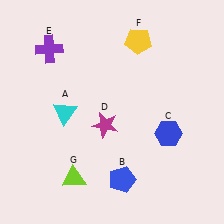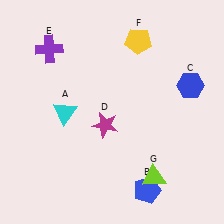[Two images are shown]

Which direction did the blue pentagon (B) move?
The blue pentagon (B) moved right.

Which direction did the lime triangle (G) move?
The lime triangle (G) moved right.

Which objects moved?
The objects that moved are: the blue pentagon (B), the blue hexagon (C), the lime triangle (G).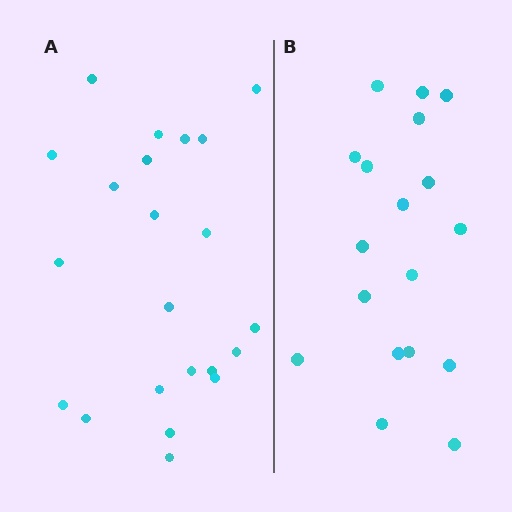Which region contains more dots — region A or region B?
Region A (the left region) has more dots.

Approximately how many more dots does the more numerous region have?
Region A has about 4 more dots than region B.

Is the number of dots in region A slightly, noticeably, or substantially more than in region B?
Region A has only slightly more — the two regions are fairly close. The ratio is roughly 1.2 to 1.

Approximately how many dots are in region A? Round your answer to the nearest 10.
About 20 dots. (The exact count is 22, which rounds to 20.)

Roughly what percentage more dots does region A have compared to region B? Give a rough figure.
About 20% more.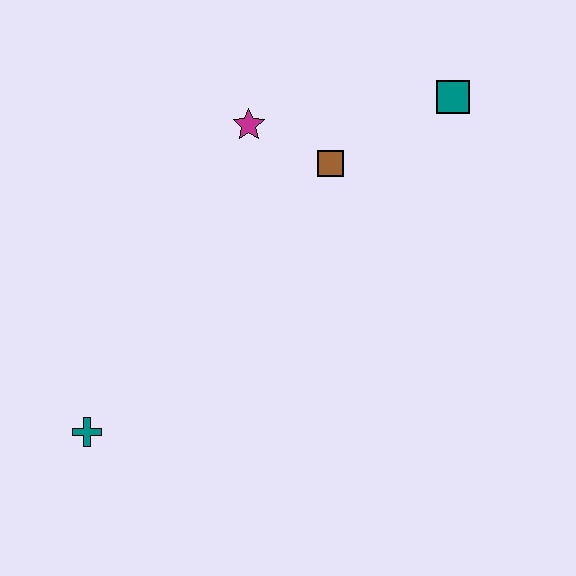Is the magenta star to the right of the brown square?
No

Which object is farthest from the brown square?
The teal cross is farthest from the brown square.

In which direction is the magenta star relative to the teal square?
The magenta star is to the left of the teal square.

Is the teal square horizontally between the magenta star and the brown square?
No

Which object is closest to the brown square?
The magenta star is closest to the brown square.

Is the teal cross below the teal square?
Yes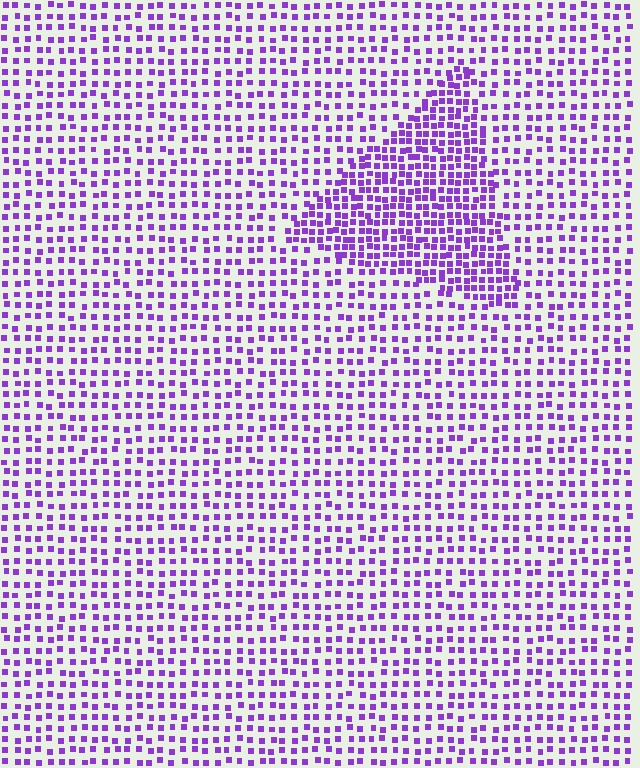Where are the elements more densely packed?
The elements are more densely packed inside the triangle boundary.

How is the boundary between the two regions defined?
The boundary is defined by a change in element density (approximately 1.9x ratio). All elements are the same color, size, and shape.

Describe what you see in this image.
The image contains small purple elements arranged at two different densities. A triangle-shaped region is visible where the elements are more densely packed than the surrounding area.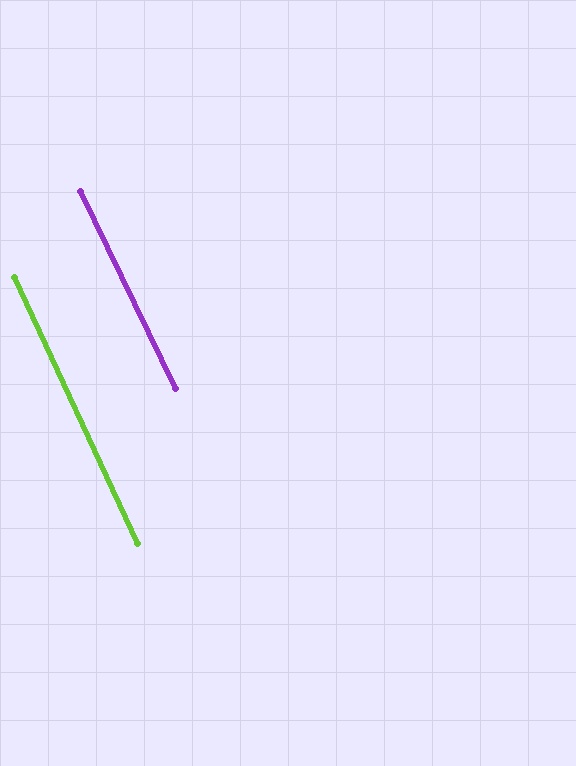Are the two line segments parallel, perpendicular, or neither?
Parallel — their directions differ by only 1.0°.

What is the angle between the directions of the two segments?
Approximately 1 degree.